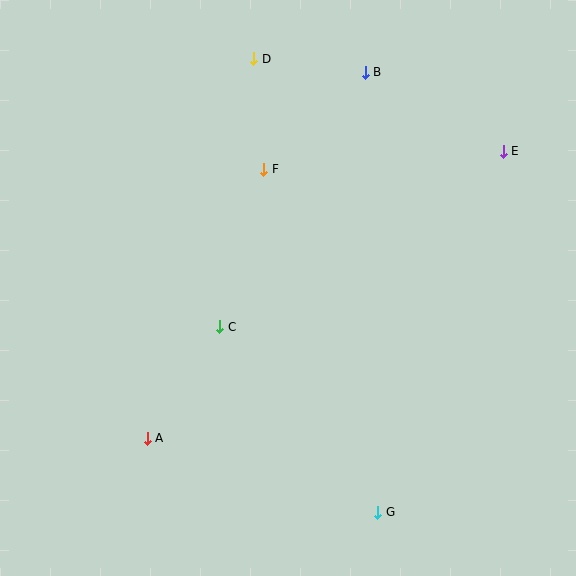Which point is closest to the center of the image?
Point C at (220, 327) is closest to the center.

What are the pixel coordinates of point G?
Point G is at (378, 512).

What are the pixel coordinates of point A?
Point A is at (147, 438).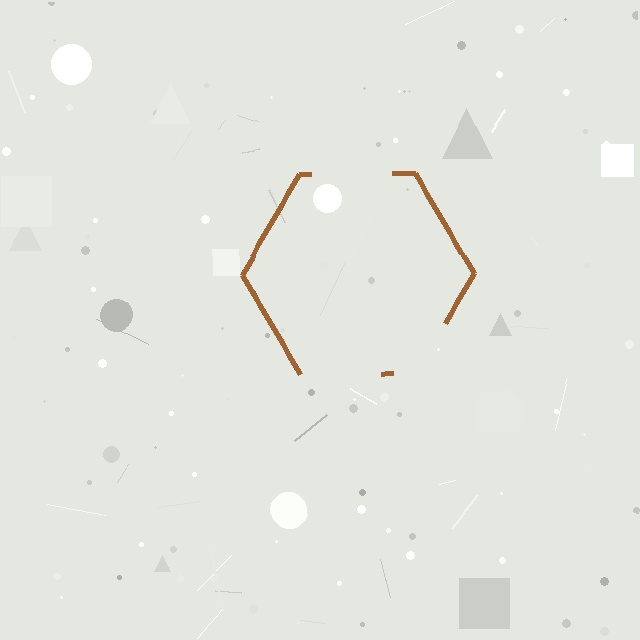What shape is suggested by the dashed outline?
The dashed outline suggests a hexagon.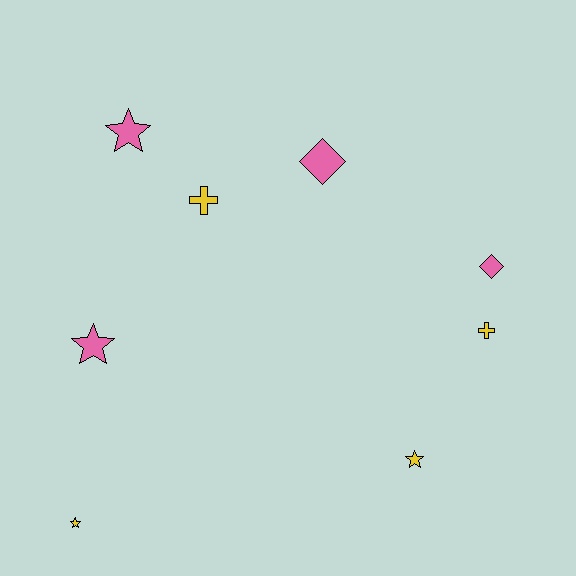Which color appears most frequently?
Pink, with 4 objects.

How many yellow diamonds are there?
There are no yellow diamonds.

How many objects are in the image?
There are 8 objects.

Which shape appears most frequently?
Star, with 4 objects.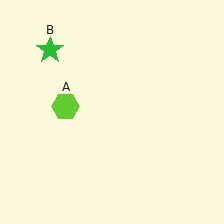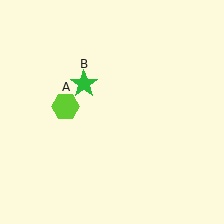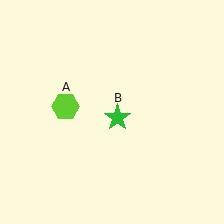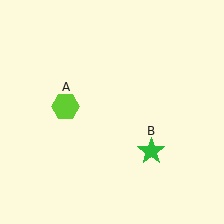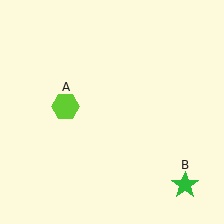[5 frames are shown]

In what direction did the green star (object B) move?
The green star (object B) moved down and to the right.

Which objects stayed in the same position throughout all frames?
Lime hexagon (object A) remained stationary.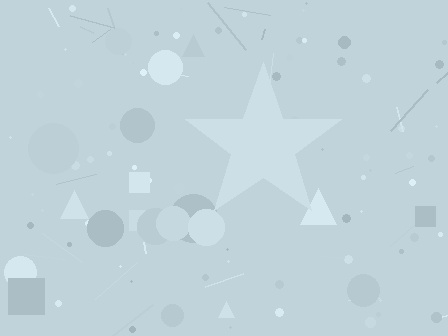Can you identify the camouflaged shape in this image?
The camouflaged shape is a star.